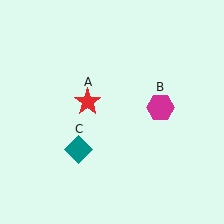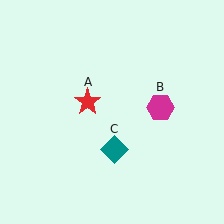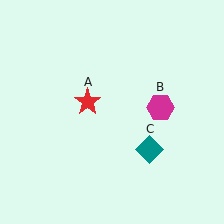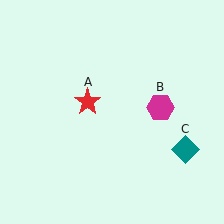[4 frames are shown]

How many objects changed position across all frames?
1 object changed position: teal diamond (object C).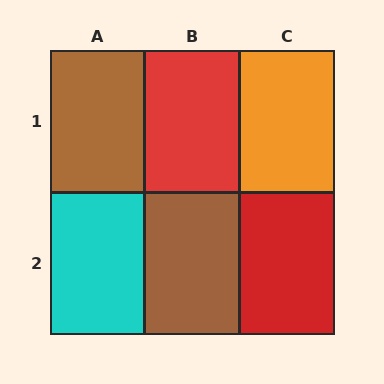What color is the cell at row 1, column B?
Red.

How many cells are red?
2 cells are red.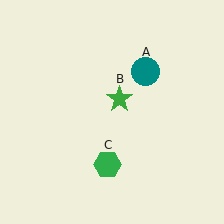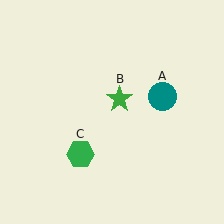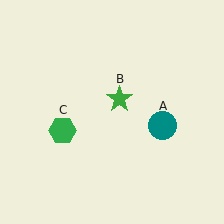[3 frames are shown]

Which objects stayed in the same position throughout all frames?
Green star (object B) remained stationary.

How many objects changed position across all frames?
2 objects changed position: teal circle (object A), green hexagon (object C).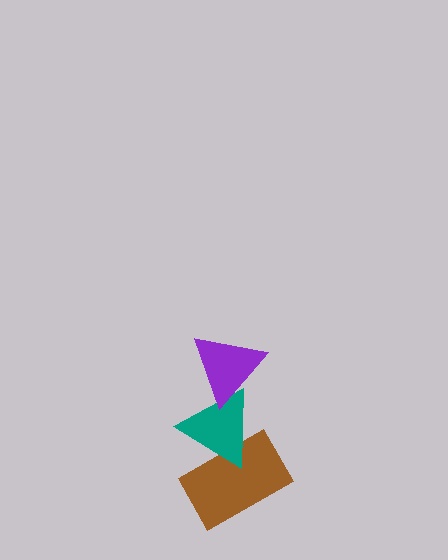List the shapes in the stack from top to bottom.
From top to bottom: the purple triangle, the teal triangle, the brown rectangle.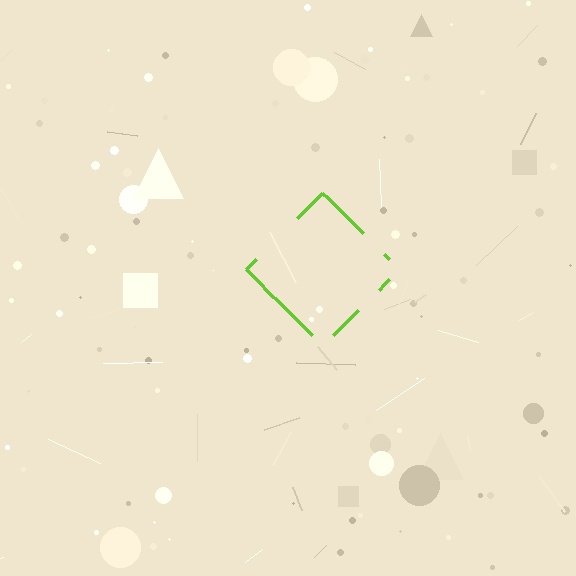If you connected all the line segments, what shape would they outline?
They would outline a diamond.